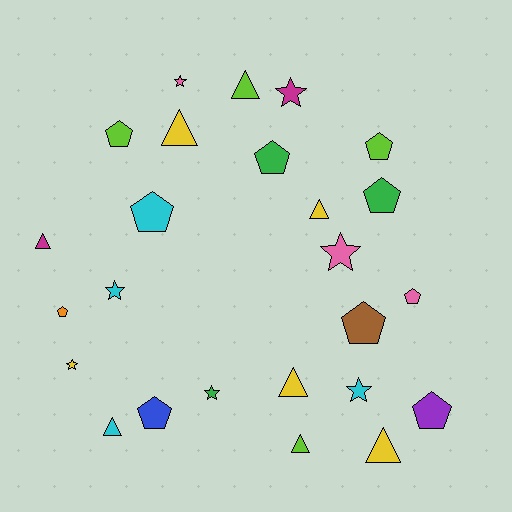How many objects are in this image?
There are 25 objects.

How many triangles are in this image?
There are 8 triangles.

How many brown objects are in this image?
There is 1 brown object.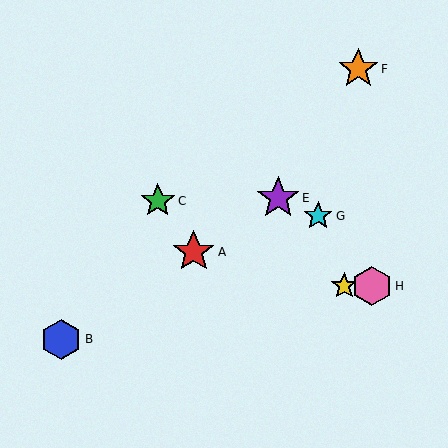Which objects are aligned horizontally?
Objects D, H are aligned horizontally.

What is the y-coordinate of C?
Object C is at y≈201.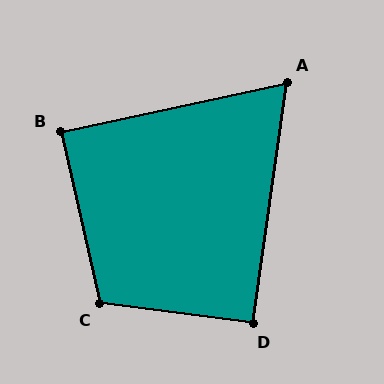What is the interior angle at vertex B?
Approximately 89 degrees (approximately right).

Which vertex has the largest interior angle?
C, at approximately 110 degrees.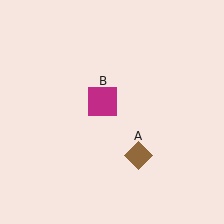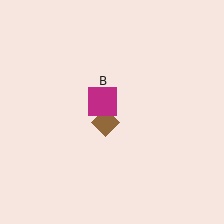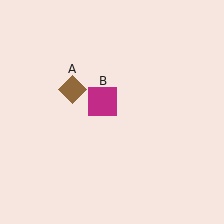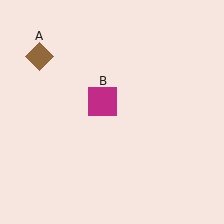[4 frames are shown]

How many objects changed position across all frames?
1 object changed position: brown diamond (object A).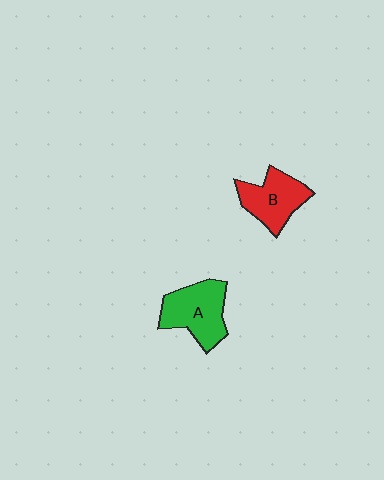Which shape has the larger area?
Shape A (green).